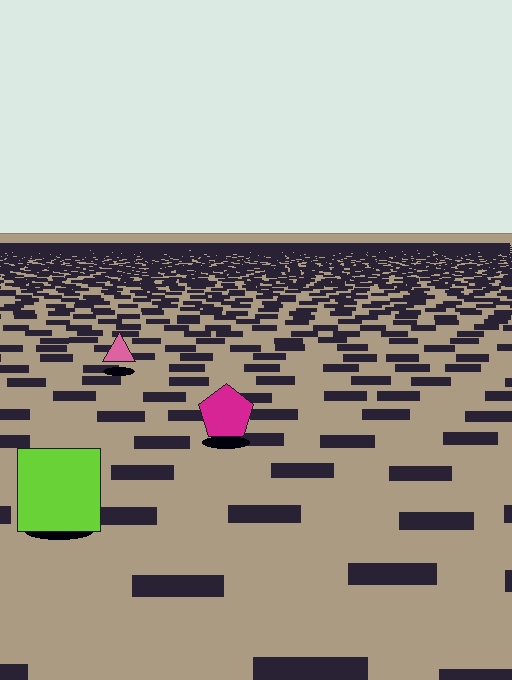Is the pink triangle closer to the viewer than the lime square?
No. The lime square is closer — you can tell from the texture gradient: the ground texture is coarser near it.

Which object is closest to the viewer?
The lime square is closest. The texture marks near it are larger and more spread out.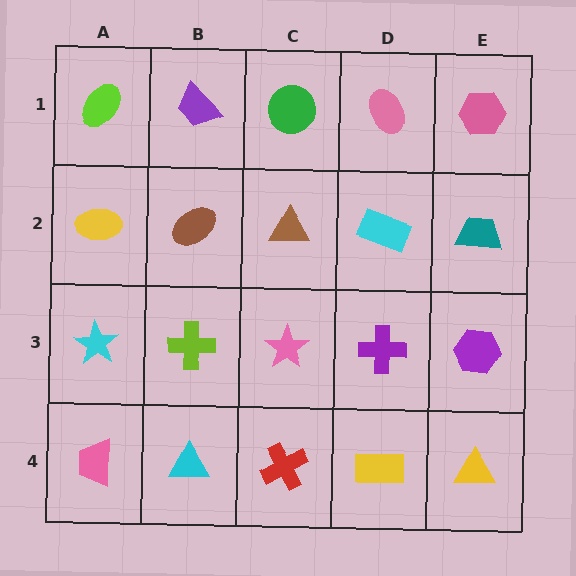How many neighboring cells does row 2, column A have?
3.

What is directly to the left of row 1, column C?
A purple trapezoid.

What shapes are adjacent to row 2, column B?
A purple trapezoid (row 1, column B), a lime cross (row 3, column B), a yellow ellipse (row 2, column A), a brown triangle (row 2, column C).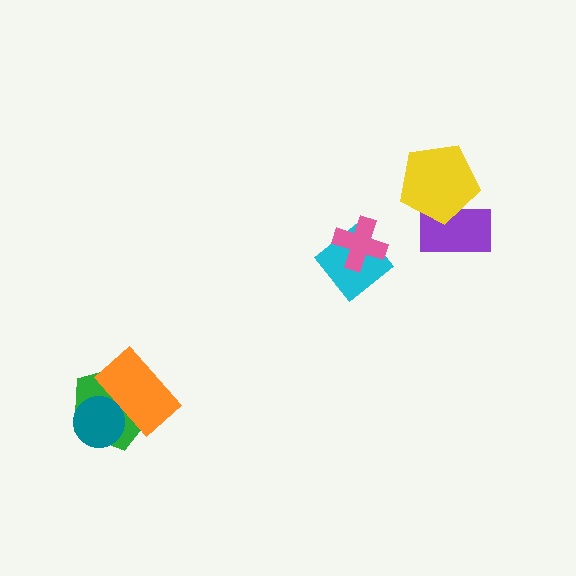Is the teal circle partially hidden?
Yes, it is partially covered by another shape.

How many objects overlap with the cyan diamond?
1 object overlaps with the cyan diamond.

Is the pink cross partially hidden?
No, no other shape covers it.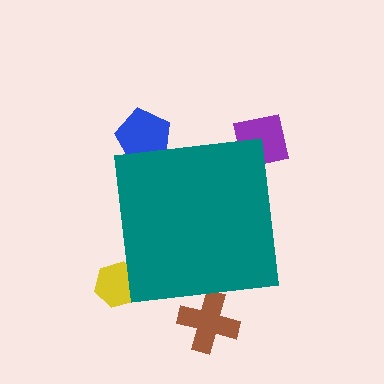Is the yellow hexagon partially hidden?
Yes, the yellow hexagon is partially hidden behind the teal square.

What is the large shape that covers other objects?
A teal square.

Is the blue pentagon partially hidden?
Yes, the blue pentagon is partially hidden behind the teal square.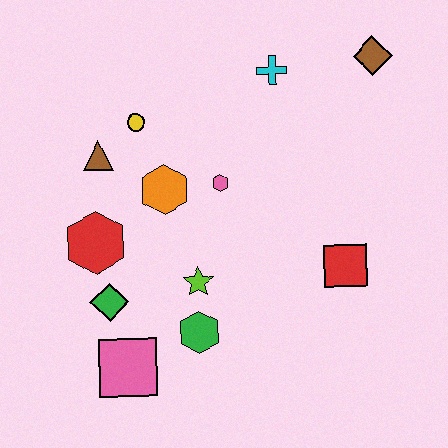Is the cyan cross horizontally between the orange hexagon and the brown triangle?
No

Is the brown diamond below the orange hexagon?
No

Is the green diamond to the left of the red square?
Yes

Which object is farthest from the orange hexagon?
The brown diamond is farthest from the orange hexagon.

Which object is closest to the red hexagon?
The green diamond is closest to the red hexagon.